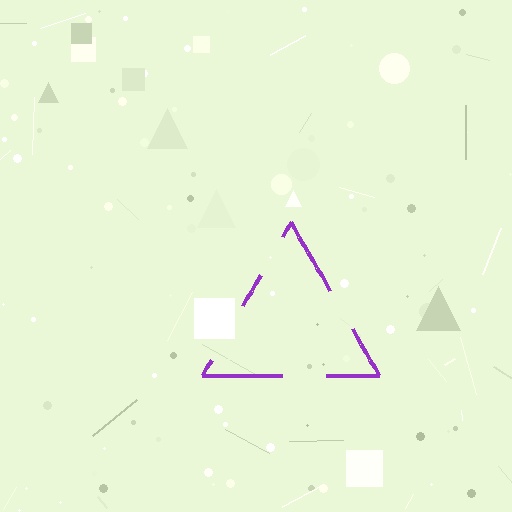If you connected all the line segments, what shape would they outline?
They would outline a triangle.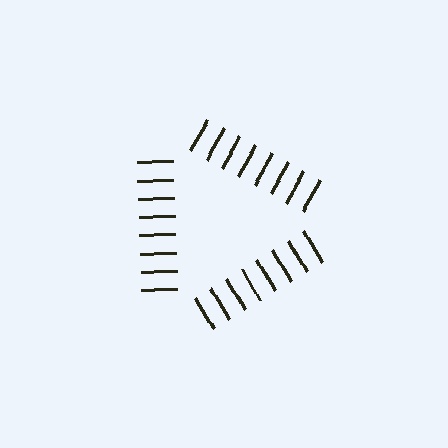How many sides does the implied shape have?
3 sides — the line-ends trace a triangle.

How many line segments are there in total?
24 — 8 along each of the 3 edges.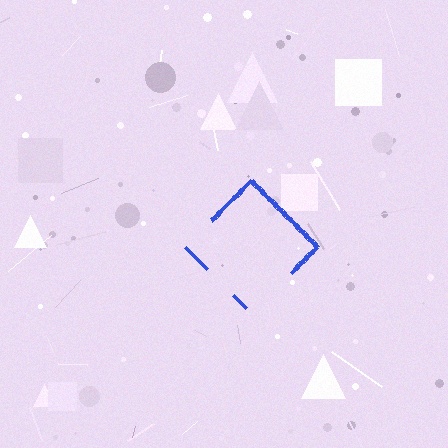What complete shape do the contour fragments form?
The contour fragments form a diamond.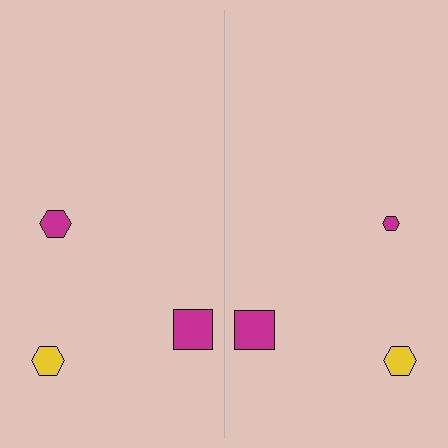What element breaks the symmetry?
The magenta hexagon on the right side has a different size than its mirror counterpart.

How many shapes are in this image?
There are 6 shapes in this image.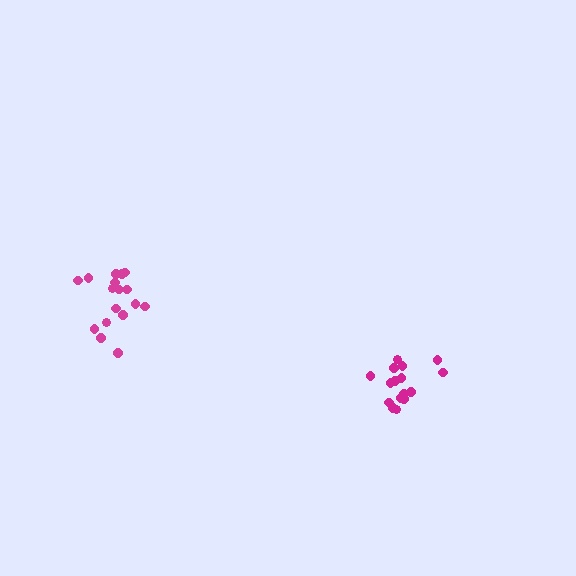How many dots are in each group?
Group 1: 17 dots, Group 2: 16 dots (33 total).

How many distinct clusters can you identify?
There are 2 distinct clusters.